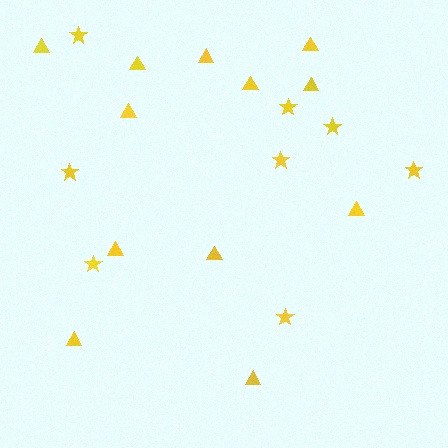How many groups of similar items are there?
There are 2 groups: one group of stars (8) and one group of triangles (12).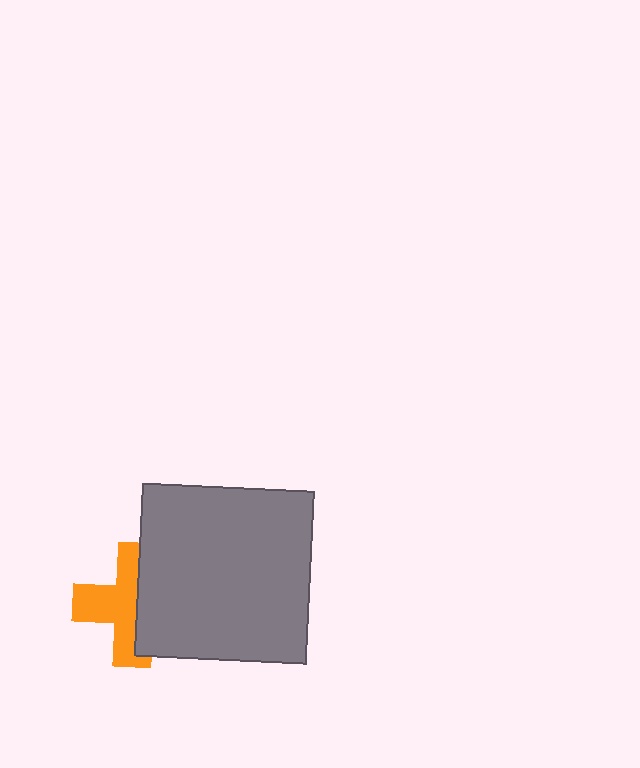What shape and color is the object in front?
The object in front is a gray square.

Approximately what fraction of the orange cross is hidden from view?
Roughly 45% of the orange cross is hidden behind the gray square.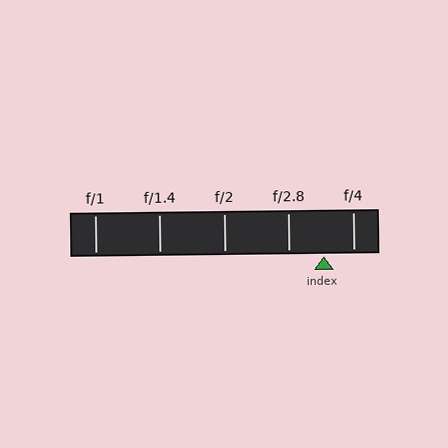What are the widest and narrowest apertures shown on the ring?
The widest aperture shown is f/1 and the narrowest is f/4.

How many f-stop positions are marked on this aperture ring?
There are 5 f-stop positions marked.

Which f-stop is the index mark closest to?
The index mark is closest to f/4.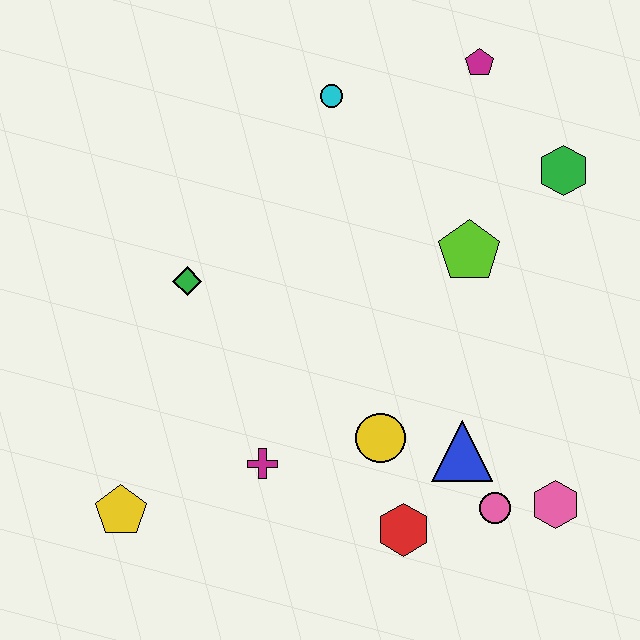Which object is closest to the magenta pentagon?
The green hexagon is closest to the magenta pentagon.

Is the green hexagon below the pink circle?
No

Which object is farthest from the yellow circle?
The magenta pentagon is farthest from the yellow circle.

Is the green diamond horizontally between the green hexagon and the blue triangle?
No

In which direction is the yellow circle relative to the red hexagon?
The yellow circle is above the red hexagon.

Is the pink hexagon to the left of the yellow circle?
No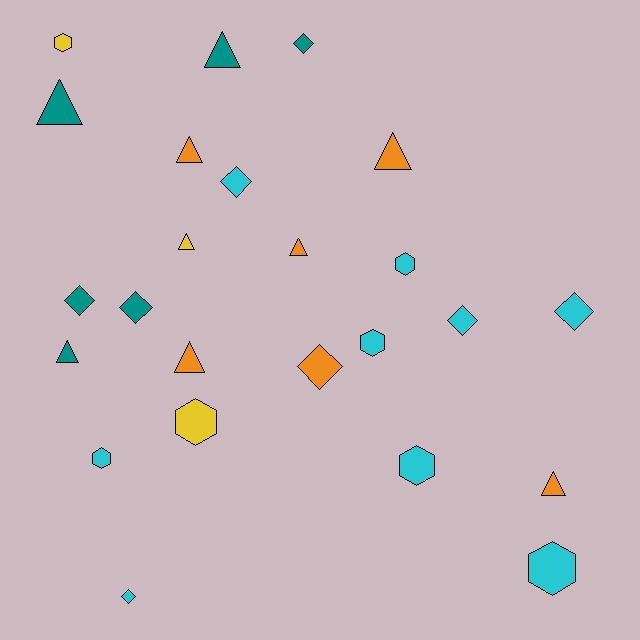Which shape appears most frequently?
Triangle, with 9 objects.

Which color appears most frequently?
Cyan, with 9 objects.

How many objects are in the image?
There are 24 objects.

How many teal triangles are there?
There are 3 teal triangles.